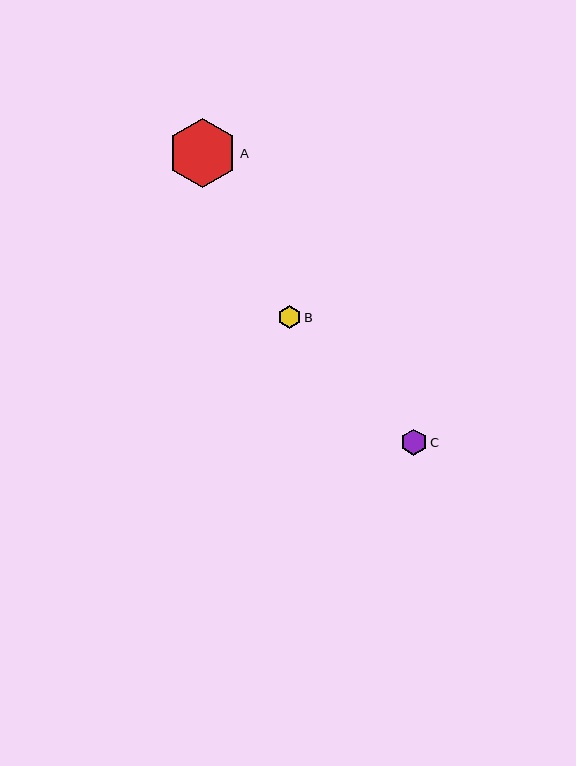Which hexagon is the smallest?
Hexagon B is the smallest with a size of approximately 23 pixels.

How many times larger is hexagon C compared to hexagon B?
Hexagon C is approximately 1.2 times the size of hexagon B.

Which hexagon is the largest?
Hexagon A is the largest with a size of approximately 69 pixels.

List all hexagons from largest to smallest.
From largest to smallest: A, C, B.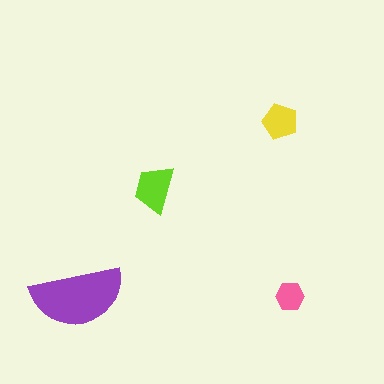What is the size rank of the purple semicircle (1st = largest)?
1st.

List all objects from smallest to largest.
The pink hexagon, the yellow pentagon, the lime trapezoid, the purple semicircle.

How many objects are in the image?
There are 4 objects in the image.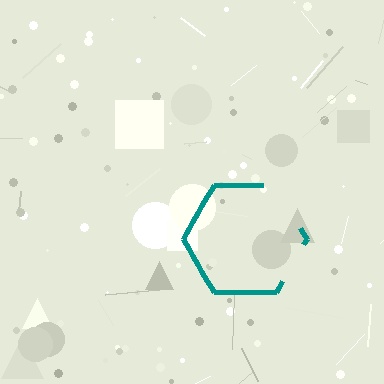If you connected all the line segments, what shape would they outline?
They would outline a hexagon.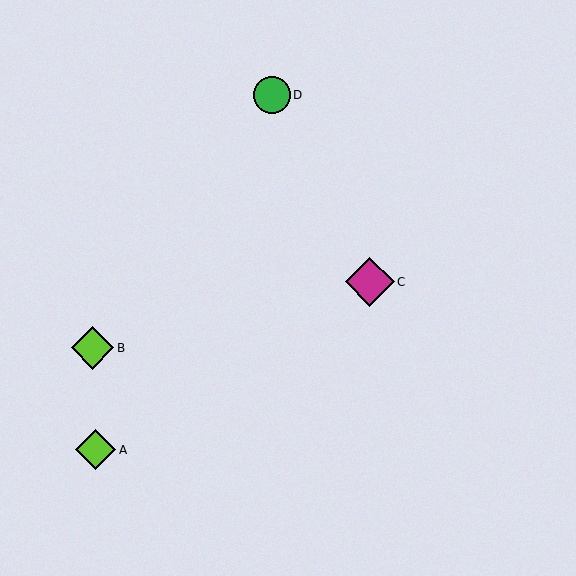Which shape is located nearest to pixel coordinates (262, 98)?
The green circle (labeled D) at (272, 95) is nearest to that location.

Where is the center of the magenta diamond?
The center of the magenta diamond is at (370, 282).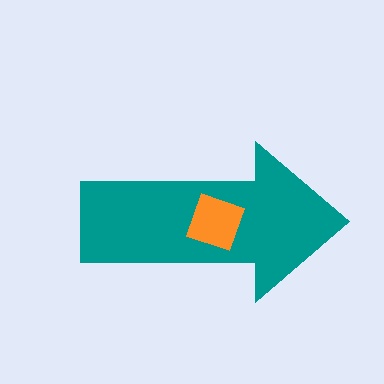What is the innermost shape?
The orange square.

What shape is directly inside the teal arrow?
The orange square.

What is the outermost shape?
The teal arrow.